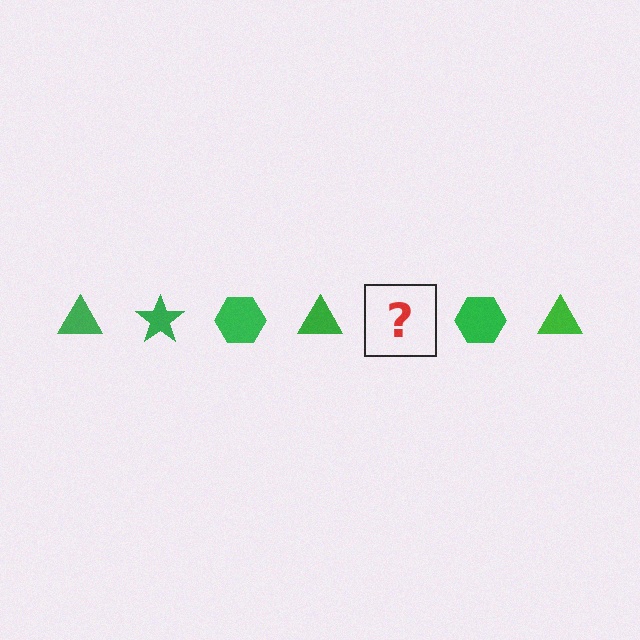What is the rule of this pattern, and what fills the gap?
The rule is that the pattern cycles through triangle, star, hexagon shapes in green. The gap should be filled with a green star.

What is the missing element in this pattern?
The missing element is a green star.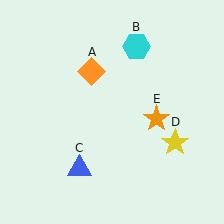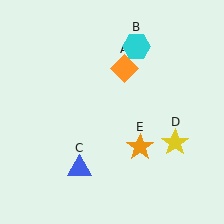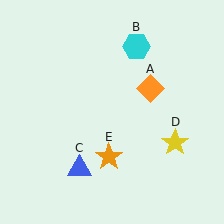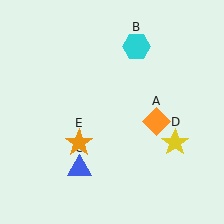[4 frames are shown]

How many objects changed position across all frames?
2 objects changed position: orange diamond (object A), orange star (object E).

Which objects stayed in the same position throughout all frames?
Cyan hexagon (object B) and blue triangle (object C) and yellow star (object D) remained stationary.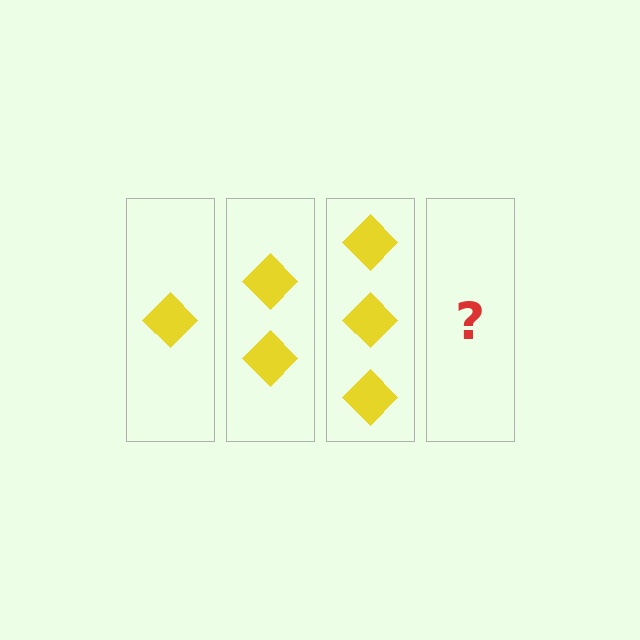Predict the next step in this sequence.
The next step is 4 diamonds.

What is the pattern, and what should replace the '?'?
The pattern is that each step adds one more diamond. The '?' should be 4 diamonds.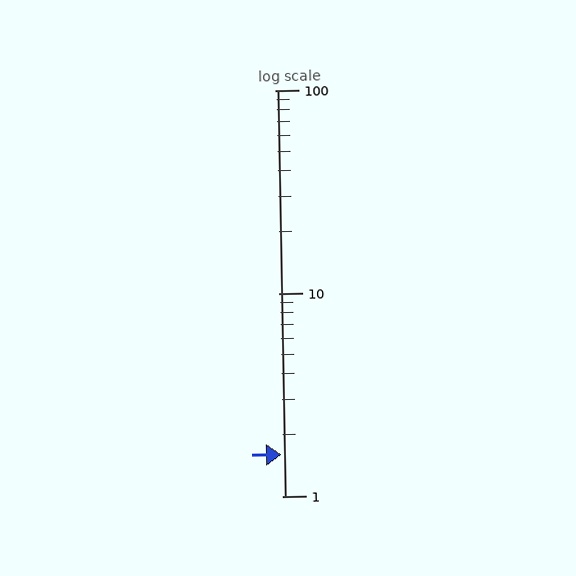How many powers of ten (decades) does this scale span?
The scale spans 2 decades, from 1 to 100.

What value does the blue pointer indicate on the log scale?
The pointer indicates approximately 1.6.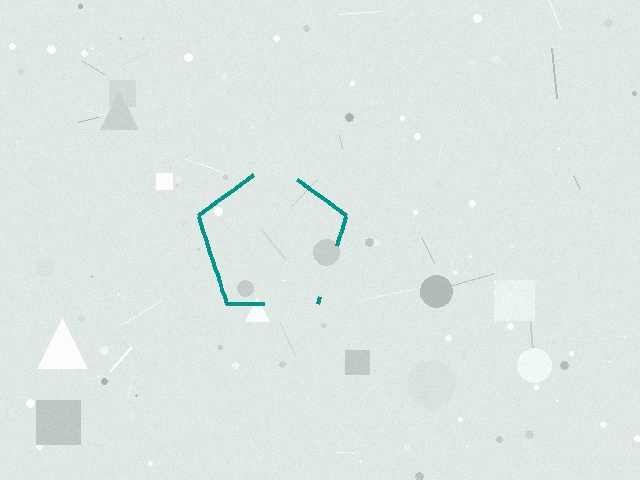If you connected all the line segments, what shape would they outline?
They would outline a pentagon.